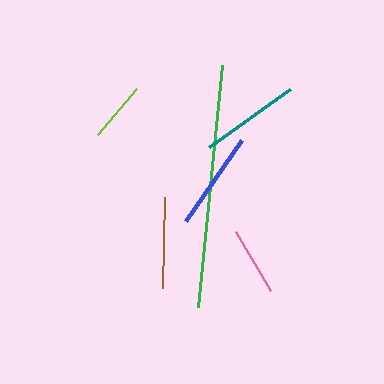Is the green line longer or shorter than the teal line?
The green line is longer than the teal line.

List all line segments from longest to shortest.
From longest to shortest: green, teal, blue, brown, pink, lime.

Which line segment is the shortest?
The lime line is the shortest at approximately 60 pixels.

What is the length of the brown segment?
The brown segment is approximately 92 pixels long.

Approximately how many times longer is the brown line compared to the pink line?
The brown line is approximately 1.3 times the length of the pink line.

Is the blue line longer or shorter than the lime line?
The blue line is longer than the lime line.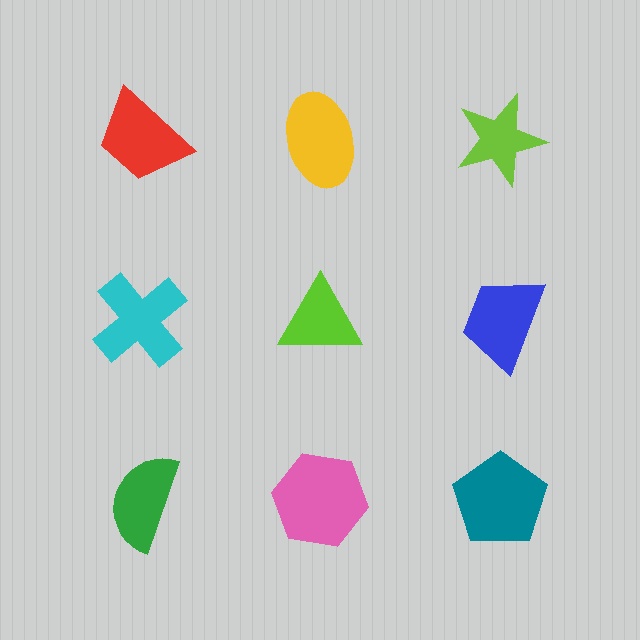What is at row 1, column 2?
A yellow ellipse.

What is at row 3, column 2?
A pink hexagon.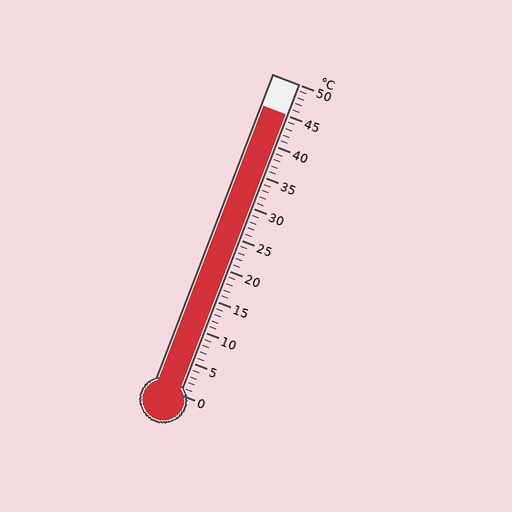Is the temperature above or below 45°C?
The temperature is at 45°C.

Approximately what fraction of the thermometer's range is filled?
The thermometer is filled to approximately 90% of its range.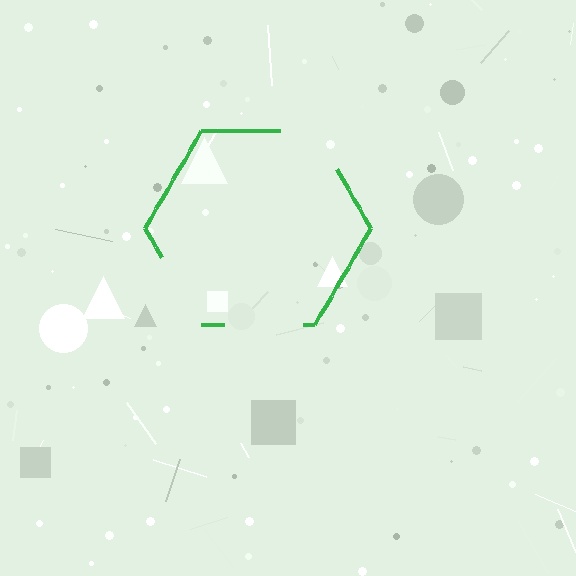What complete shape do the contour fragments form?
The contour fragments form a hexagon.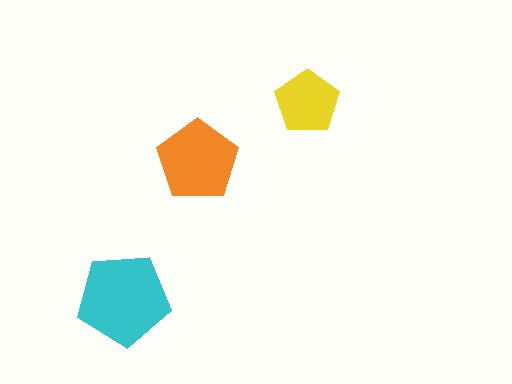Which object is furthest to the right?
The yellow pentagon is rightmost.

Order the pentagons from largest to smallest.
the cyan one, the orange one, the yellow one.